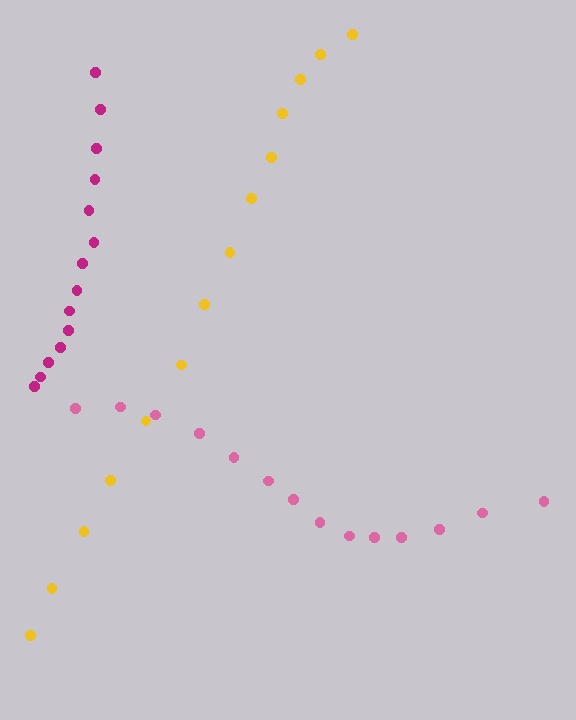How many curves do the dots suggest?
There are 3 distinct paths.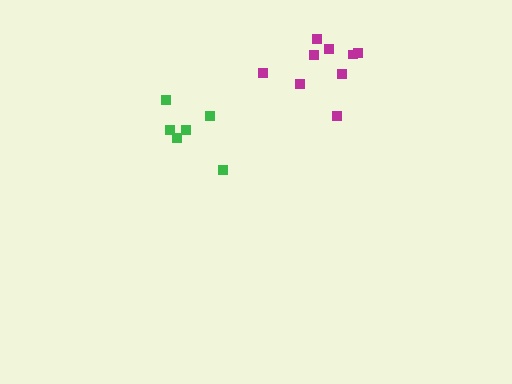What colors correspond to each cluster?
The clusters are colored: green, magenta.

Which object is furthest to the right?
The magenta cluster is rightmost.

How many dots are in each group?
Group 1: 6 dots, Group 2: 9 dots (15 total).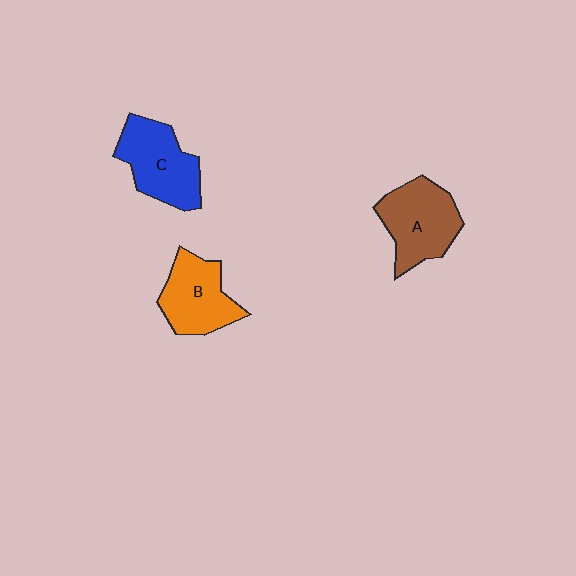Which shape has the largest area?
Shape A (brown).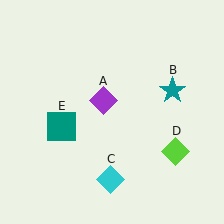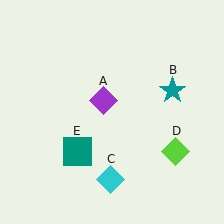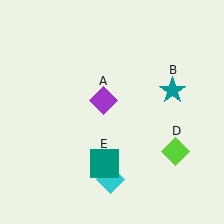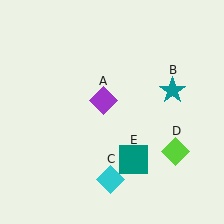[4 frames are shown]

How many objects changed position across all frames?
1 object changed position: teal square (object E).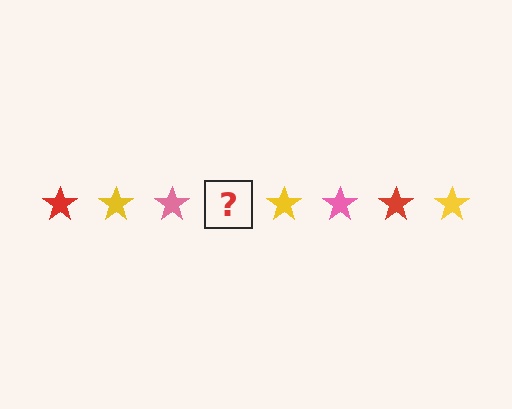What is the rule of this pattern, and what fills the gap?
The rule is that the pattern cycles through red, yellow, pink stars. The gap should be filled with a red star.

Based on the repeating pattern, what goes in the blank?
The blank should be a red star.